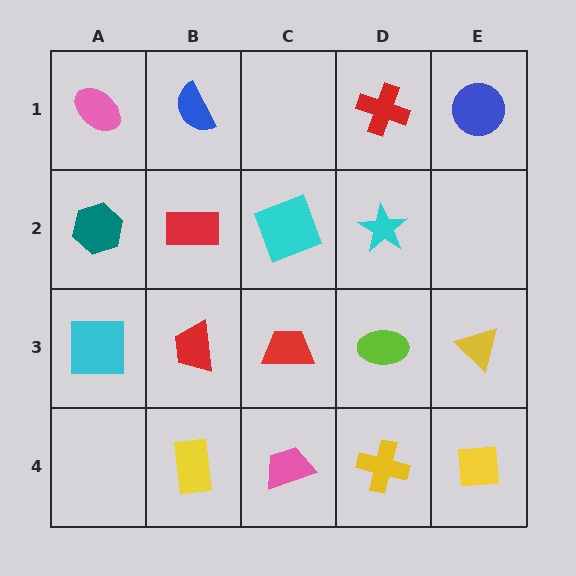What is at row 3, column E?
A yellow triangle.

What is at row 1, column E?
A blue circle.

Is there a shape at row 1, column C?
No, that cell is empty.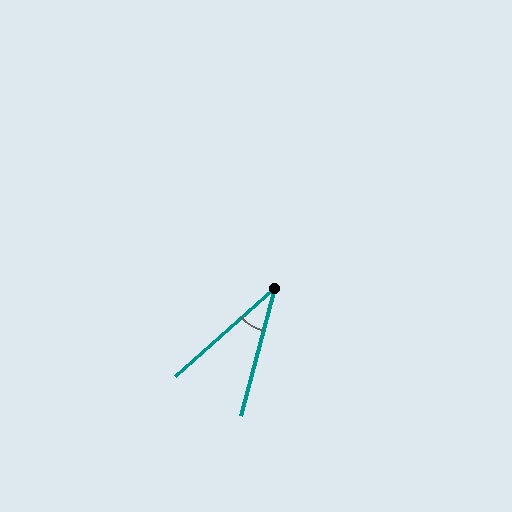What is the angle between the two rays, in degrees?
Approximately 34 degrees.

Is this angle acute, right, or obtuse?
It is acute.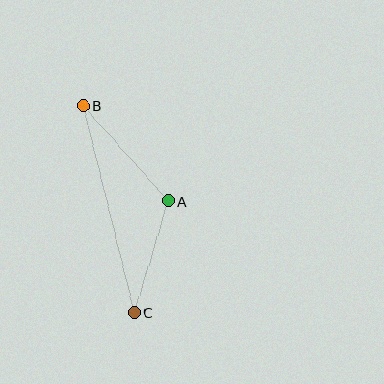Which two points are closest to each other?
Points A and C are closest to each other.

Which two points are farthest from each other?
Points B and C are farthest from each other.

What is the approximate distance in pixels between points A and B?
The distance between A and B is approximately 128 pixels.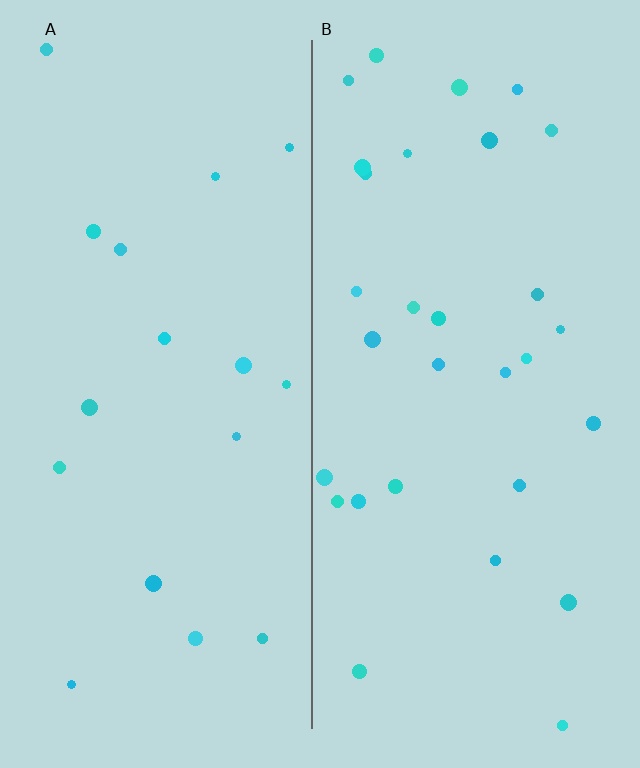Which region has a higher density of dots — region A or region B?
B (the right).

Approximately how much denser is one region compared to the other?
Approximately 1.8× — region B over region A.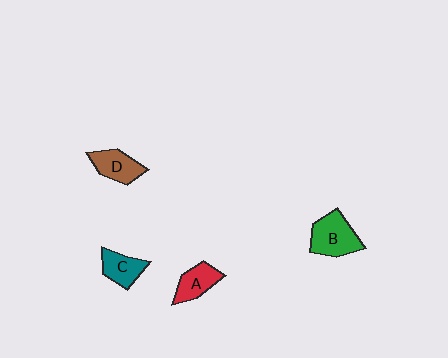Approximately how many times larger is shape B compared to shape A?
Approximately 1.4 times.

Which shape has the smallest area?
Shape A (red).